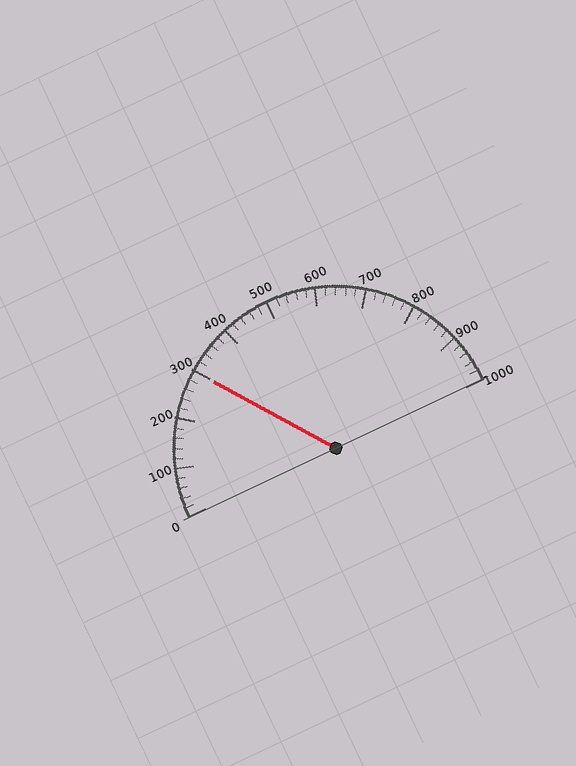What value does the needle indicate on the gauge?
The needle indicates approximately 300.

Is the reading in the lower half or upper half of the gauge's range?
The reading is in the lower half of the range (0 to 1000).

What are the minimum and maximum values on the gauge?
The gauge ranges from 0 to 1000.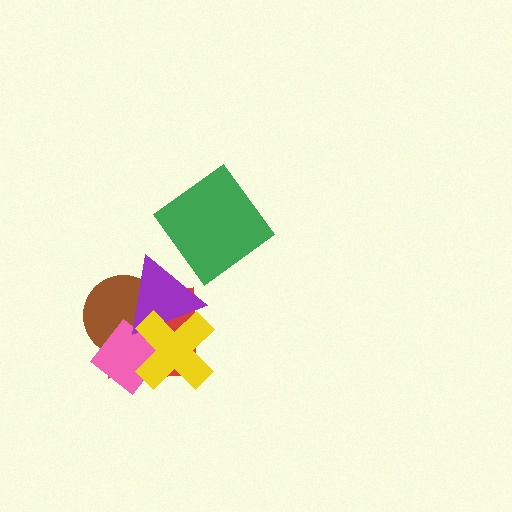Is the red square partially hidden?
Yes, it is partially covered by another shape.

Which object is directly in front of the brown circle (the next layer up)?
The pink diamond is directly in front of the brown circle.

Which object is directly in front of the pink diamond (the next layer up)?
The purple triangle is directly in front of the pink diamond.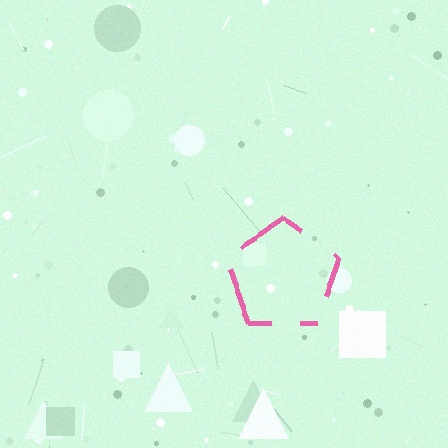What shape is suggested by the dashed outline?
The dashed outline suggests a pentagon.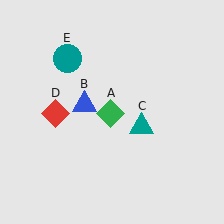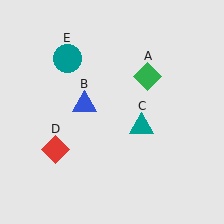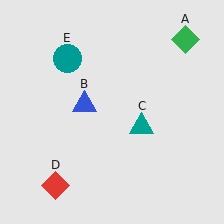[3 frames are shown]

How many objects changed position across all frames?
2 objects changed position: green diamond (object A), red diamond (object D).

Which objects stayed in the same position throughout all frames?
Blue triangle (object B) and teal triangle (object C) and teal circle (object E) remained stationary.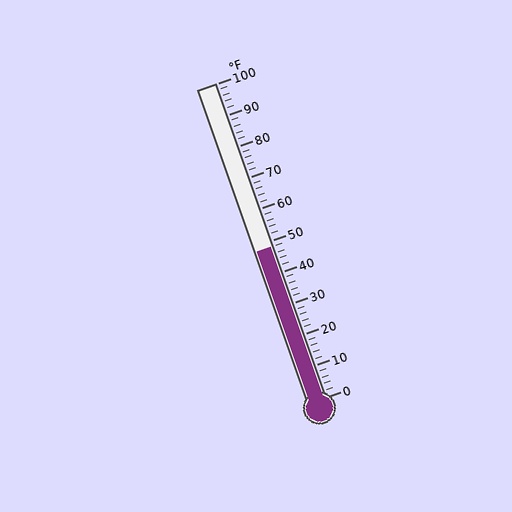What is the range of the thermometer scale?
The thermometer scale ranges from 0°F to 100°F.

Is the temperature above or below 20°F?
The temperature is above 20°F.